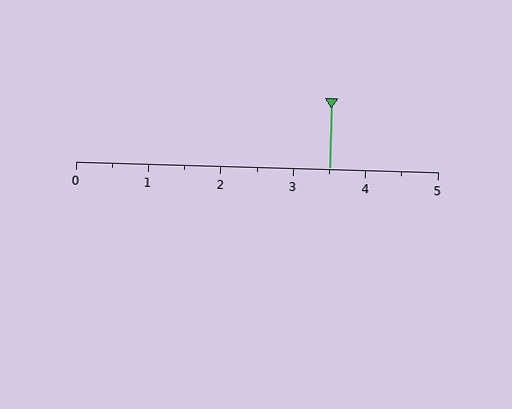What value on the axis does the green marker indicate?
The marker indicates approximately 3.5.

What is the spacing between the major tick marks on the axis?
The major ticks are spaced 1 apart.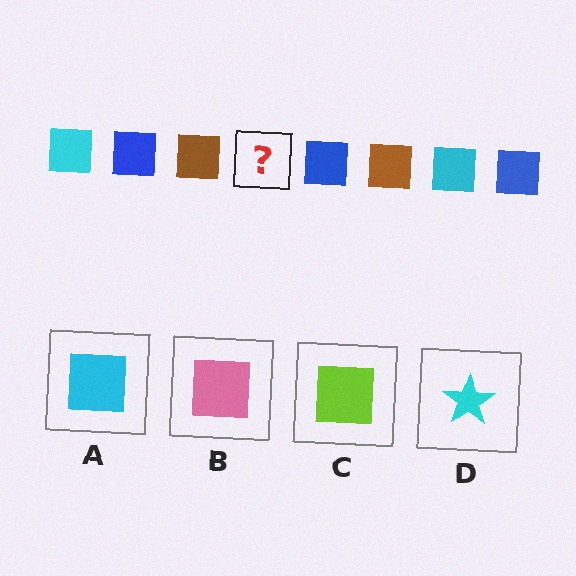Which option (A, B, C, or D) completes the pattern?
A.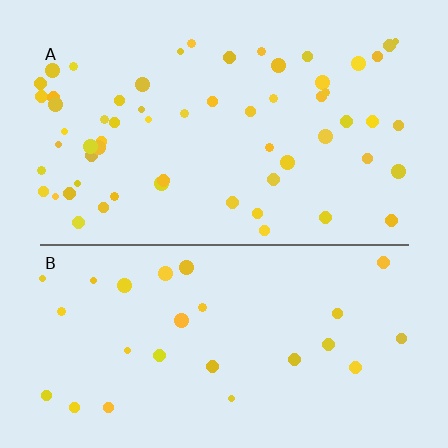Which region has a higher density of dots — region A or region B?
A (the top).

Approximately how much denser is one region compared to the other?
Approximately 2.2× — region A over region B.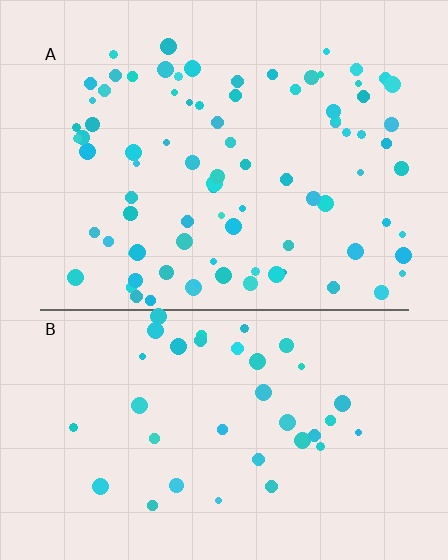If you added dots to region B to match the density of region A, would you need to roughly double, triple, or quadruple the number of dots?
Approximately double.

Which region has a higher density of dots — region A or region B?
A (the top).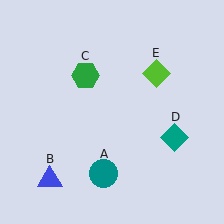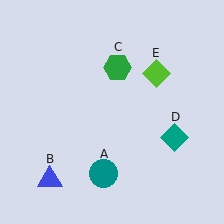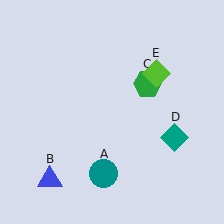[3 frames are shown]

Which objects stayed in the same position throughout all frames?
Teal circle (object A) and blue triangle (object B) and teal diamond (object D) and lime diamond (object E) remained stationary.